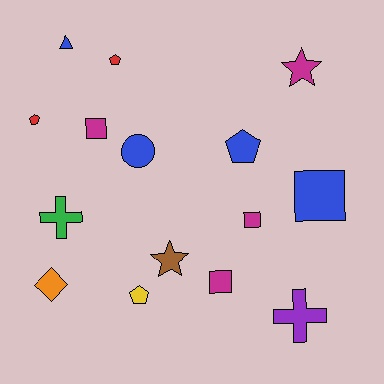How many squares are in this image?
There are 4 squares.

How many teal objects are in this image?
There are no teal objects.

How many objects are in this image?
There are 15 objects.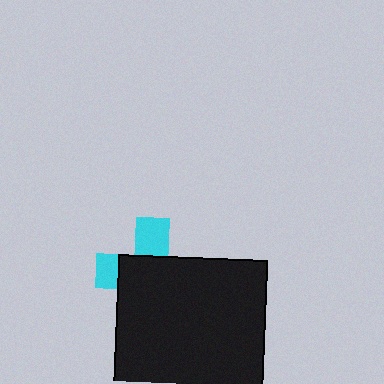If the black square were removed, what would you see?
You would see the complete cyan cross.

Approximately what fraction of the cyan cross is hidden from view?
Roughly 68% of the cyan cross is hidden behind the black square.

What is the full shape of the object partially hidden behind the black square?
The partially hidden object is a cyan cross.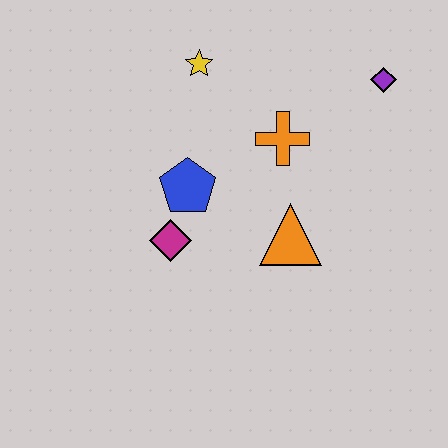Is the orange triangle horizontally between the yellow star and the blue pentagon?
No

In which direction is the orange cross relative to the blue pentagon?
The orange cross is to the right of the blue pentagon.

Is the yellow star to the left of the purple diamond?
Yes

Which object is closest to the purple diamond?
The orange cross is closest to the purple diamond.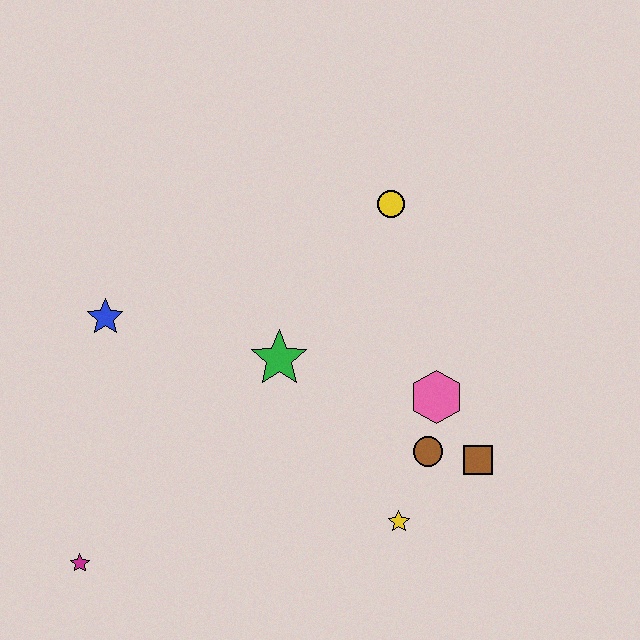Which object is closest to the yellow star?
The brown circle is closest to the yellow star.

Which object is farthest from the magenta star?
The yellow circle is farthest from the magenta star.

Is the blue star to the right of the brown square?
No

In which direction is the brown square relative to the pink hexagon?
The brown square is below the pink hexagon.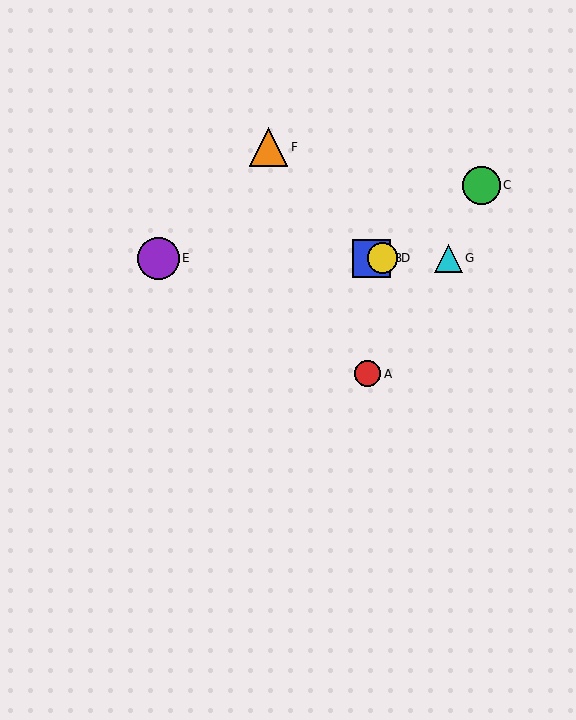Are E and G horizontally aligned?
Yes, both are at y≈258.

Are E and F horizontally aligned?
No, E is at y≈258 and F is at y≈147.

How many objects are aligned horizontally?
4 objects (B, D, E, G) are aligned horizontally.